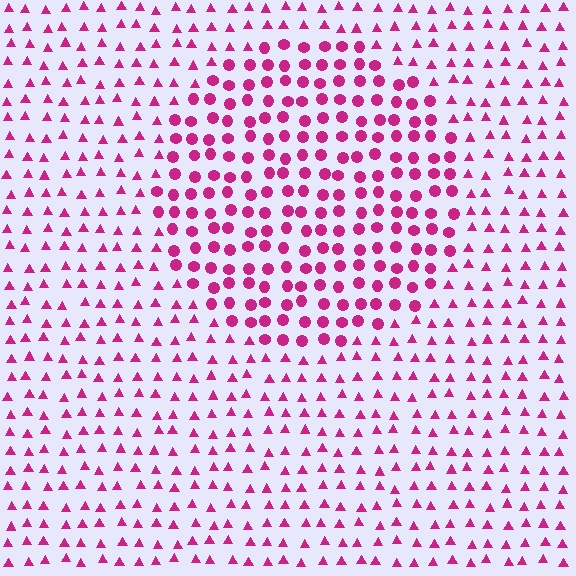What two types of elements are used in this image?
The image uses circles inside the circle region and triangles outside it.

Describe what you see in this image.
The image is filled with small magenta elements arranged in a uniform grid. A circle-shaped region contains circles, while the surrounding area contains triangles. The boundary is defined purely by the change in element shape.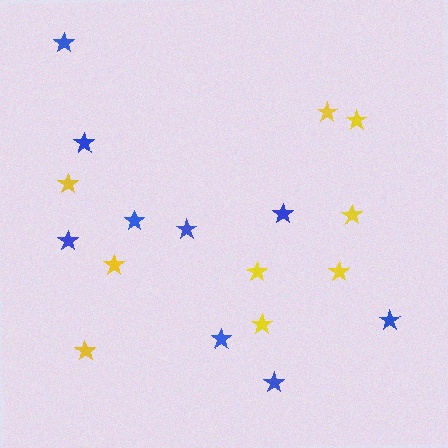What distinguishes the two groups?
There are 2 groups: one group of blue stars (9) and one group of yellow stars (9).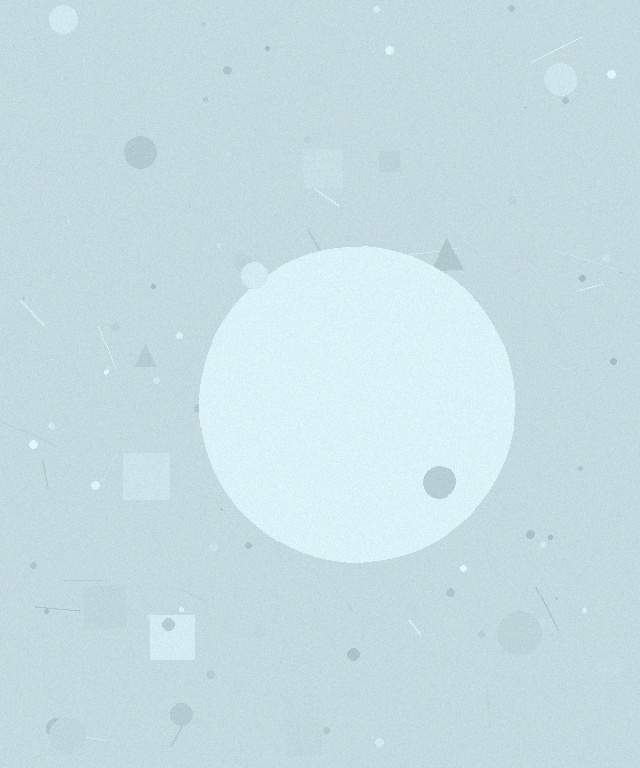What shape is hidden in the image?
A circle is hidden in the image.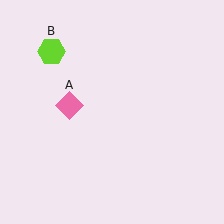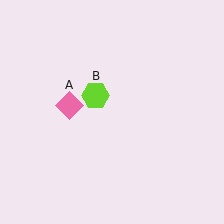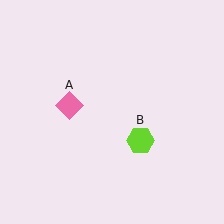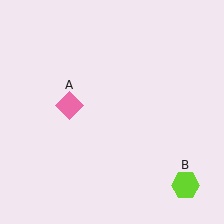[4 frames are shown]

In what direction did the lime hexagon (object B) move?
The lime hexagon (object B) moved down and to the right.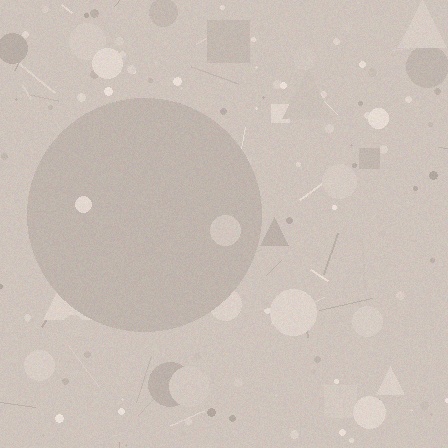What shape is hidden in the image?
A circle is hidden in the image.